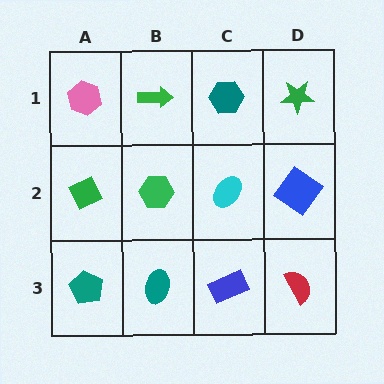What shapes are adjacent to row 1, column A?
A green diamond (row 2, column A), a green arrow (row 1, column B).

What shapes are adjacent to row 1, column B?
A green hexagon (row 2, column B), a pink hexagon (row 1, column A), a teal hexagon (row 1, column C).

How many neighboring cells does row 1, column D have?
2.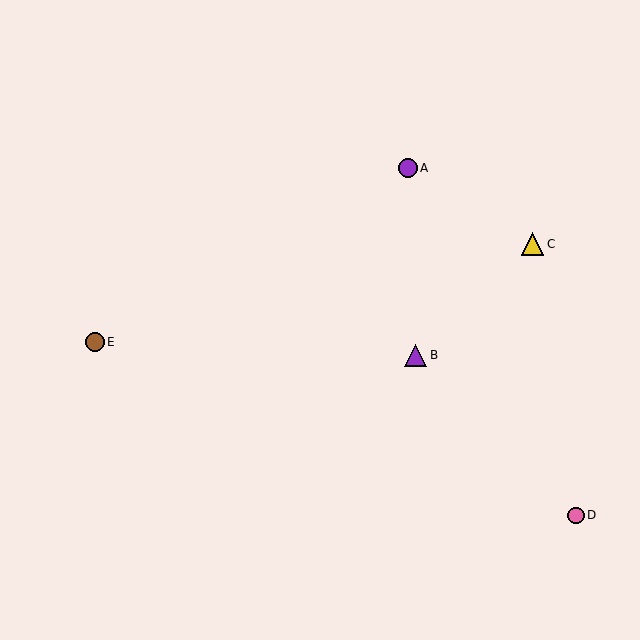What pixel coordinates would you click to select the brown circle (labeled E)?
Click at (95, 342) to select the brown circle E.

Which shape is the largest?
The yellow triangle (labeled C) is the largest.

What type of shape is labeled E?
Shape E is a brown circle.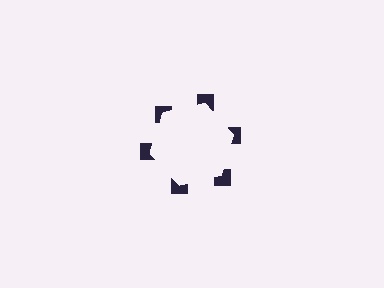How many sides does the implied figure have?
6 sides.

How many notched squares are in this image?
There are 6 — one at each vertex of the illusory hexagon.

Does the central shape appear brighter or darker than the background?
It typically appears slightly brighter than the background, even though no actual brightness change is drawn.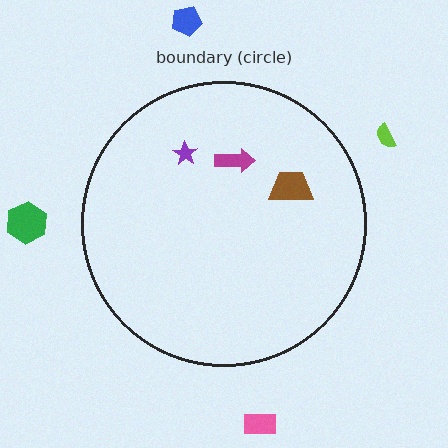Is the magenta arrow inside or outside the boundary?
Inside.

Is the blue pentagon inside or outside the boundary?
Outside.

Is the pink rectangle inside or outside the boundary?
Outside.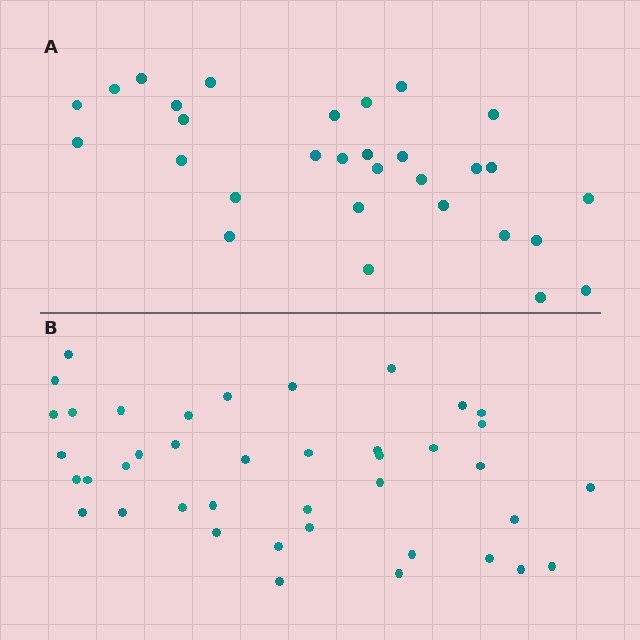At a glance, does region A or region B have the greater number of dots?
Region B (the bottom region) has more dots.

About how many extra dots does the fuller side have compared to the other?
Region B has roughly 12 or so more dots than region A.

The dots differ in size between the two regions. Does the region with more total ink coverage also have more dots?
No. Region A has more total ink coverage because its dots are larger, but region B actually contains more individual dots. Total area can be misleading — the number of items is what matters here.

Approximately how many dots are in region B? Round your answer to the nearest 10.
About 40 dots. (The exact count is 41, which rounds to 40.)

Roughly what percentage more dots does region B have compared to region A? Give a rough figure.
About 35% more.